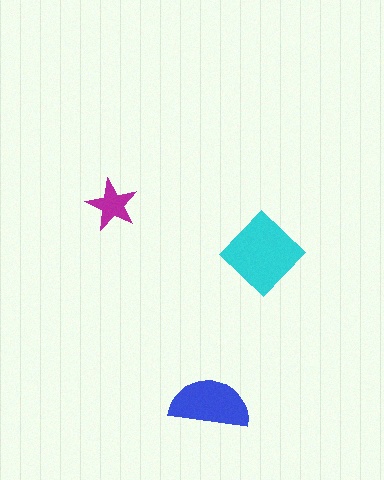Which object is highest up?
The magenta star is topmost.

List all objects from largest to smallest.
The cyan diamond, the blue semicircle, the magenta star.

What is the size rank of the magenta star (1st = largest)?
3rd.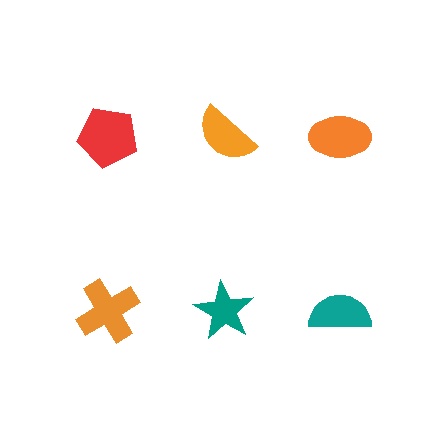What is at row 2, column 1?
An orange cross.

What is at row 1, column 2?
An orange semicircle.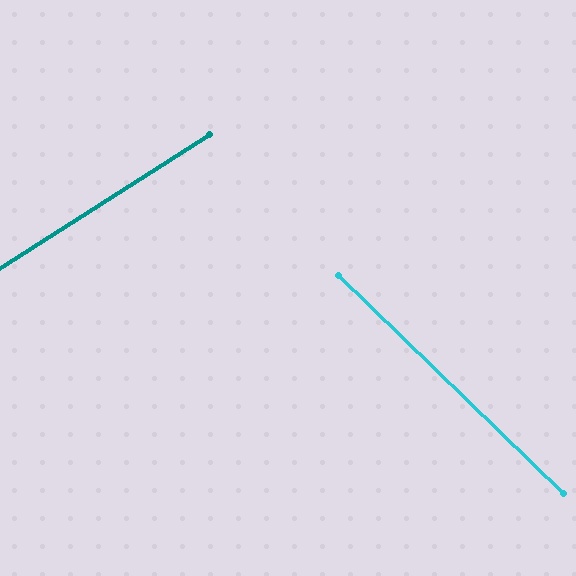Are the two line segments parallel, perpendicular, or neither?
Neither parallel nor perpendicular — they differ by about 77°.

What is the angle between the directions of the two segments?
Approximately 77 degrees.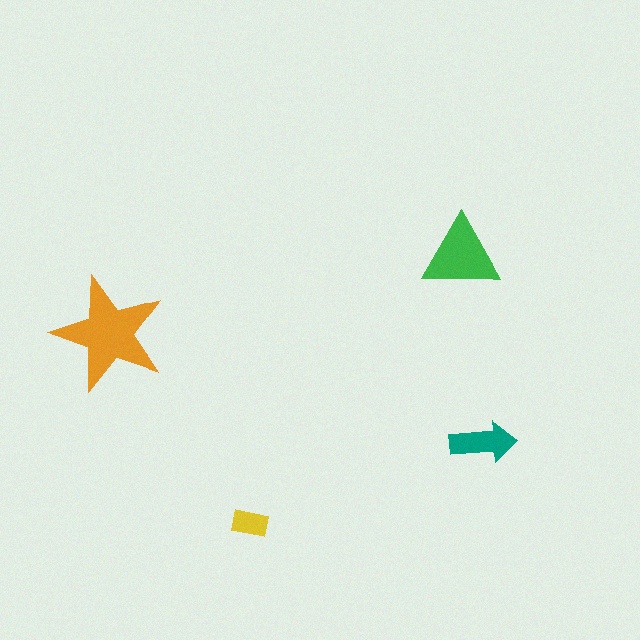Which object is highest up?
The green triangle is topmost.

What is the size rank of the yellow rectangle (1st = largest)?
4th.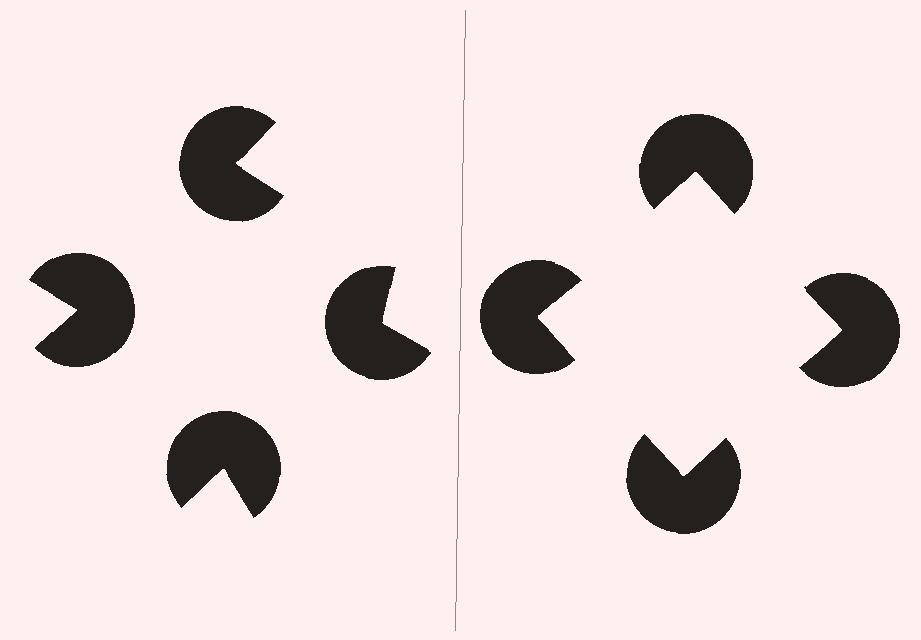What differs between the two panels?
The pac-man discs are positioned identically on both sides; only the wedge orientations differ. On the right they align to a square; on the left they are misaligned.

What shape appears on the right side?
An illusory square.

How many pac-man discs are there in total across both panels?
8 — 4 on each side.